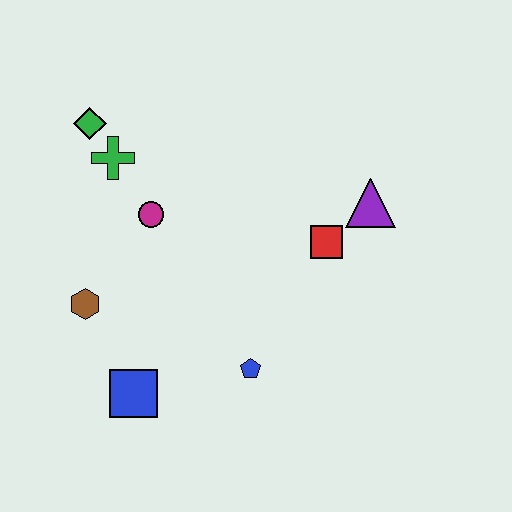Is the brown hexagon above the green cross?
No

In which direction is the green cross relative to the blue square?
The green cross is above the blue square.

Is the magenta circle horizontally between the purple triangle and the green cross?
Yes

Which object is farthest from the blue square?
The purple triangle is farthest from the blue square.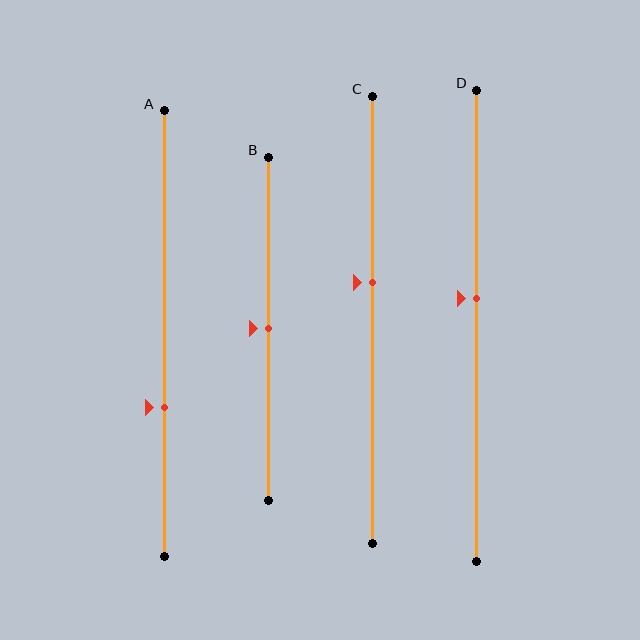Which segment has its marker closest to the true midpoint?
Segment B has its marker closest to the true midpoint.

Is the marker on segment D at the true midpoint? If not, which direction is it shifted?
No, the marker on segment D is shifted upward by about 6% of the segment length.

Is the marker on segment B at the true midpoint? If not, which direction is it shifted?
Yes, the marker on segment B is at the true midpoint.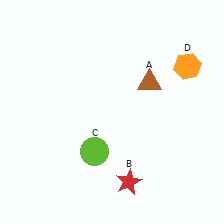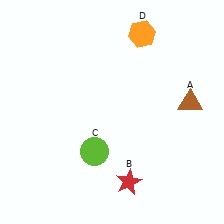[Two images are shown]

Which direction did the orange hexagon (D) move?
The orange hexagon (D) moved left.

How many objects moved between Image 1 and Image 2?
2 objects moved between the two images.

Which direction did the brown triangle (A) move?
The brown triangle (A) moved right.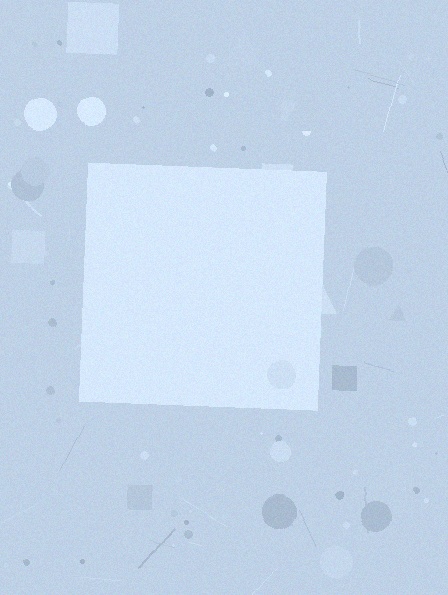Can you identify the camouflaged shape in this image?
The camouflaged shape is a square.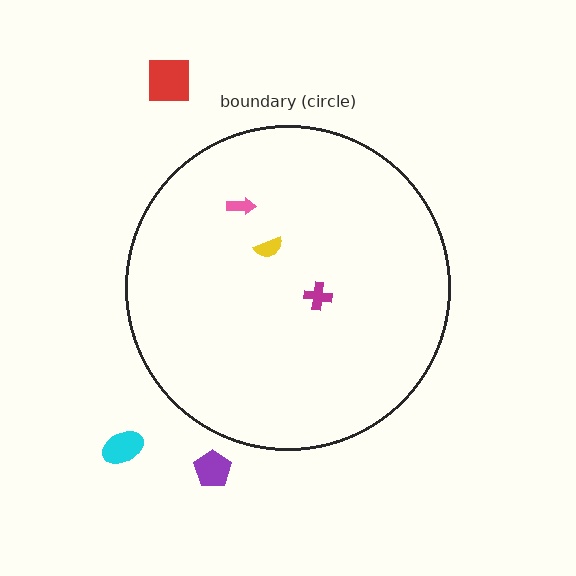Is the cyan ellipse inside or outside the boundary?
Outside.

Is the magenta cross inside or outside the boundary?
Inside.